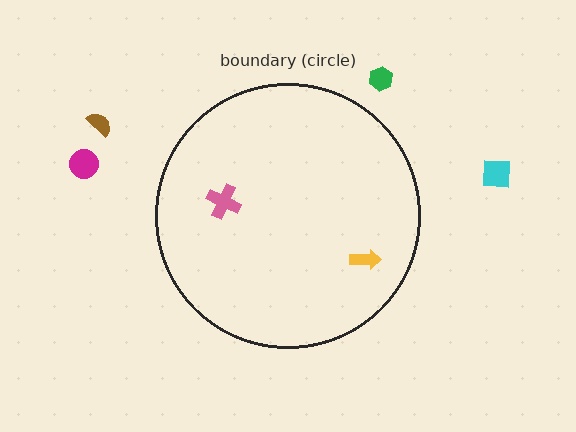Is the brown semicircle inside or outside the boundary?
Outside.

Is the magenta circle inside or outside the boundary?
Outside.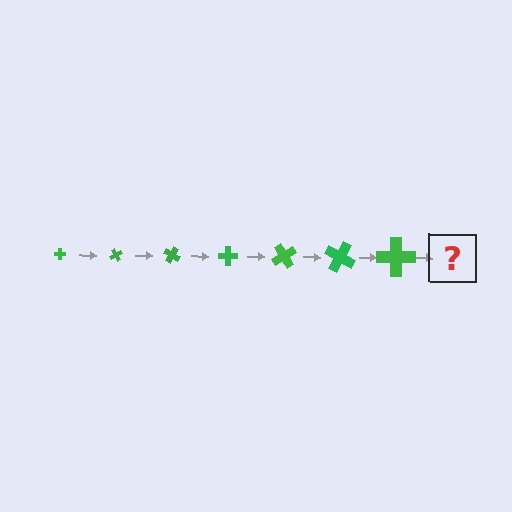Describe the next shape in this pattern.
It should be a cross, larger than the previous one and rotated 420 degrees from the start.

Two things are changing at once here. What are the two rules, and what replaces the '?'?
The two rules are that the cross grows larger each step and it rotates 60 degrees each step. The '?' should be a cross, larger than the previous one and rotated 420 degrees from the start.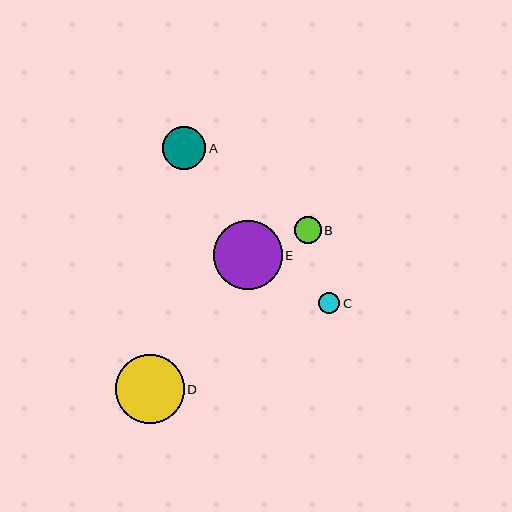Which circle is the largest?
Circle E is the largest with a size of approximately 69 pixels.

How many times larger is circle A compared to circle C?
Circle A is approximately 2.1 times the size of circle C.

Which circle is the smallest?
Circle C is the smallest with a size of approximately 21 pixels.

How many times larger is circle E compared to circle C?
Circle E is approximately 3.3 times the size of circle C.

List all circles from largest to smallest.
From largest to smallest: E, D, A, B, C.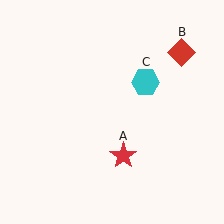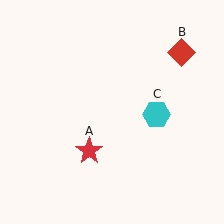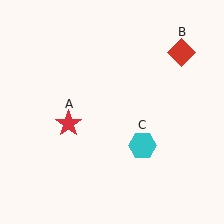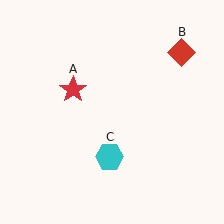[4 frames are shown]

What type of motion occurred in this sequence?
The red star (object A), cyan hexagon (object C) rotated clockwise around the center of the scene.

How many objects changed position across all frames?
2 objects changed position: red star (object A), cyan hexagon (object C).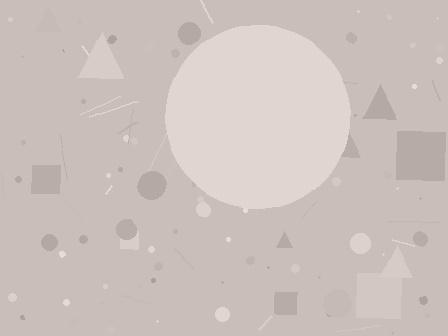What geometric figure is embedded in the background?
A circle is embedded in the background.